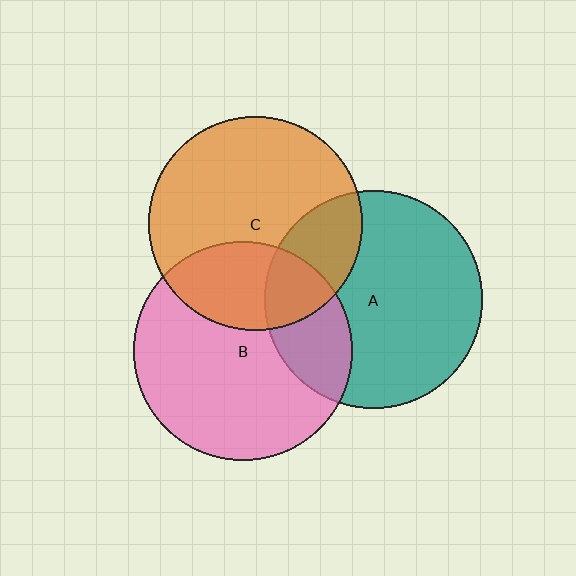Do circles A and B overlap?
Yes.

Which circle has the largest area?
Circle B (pink).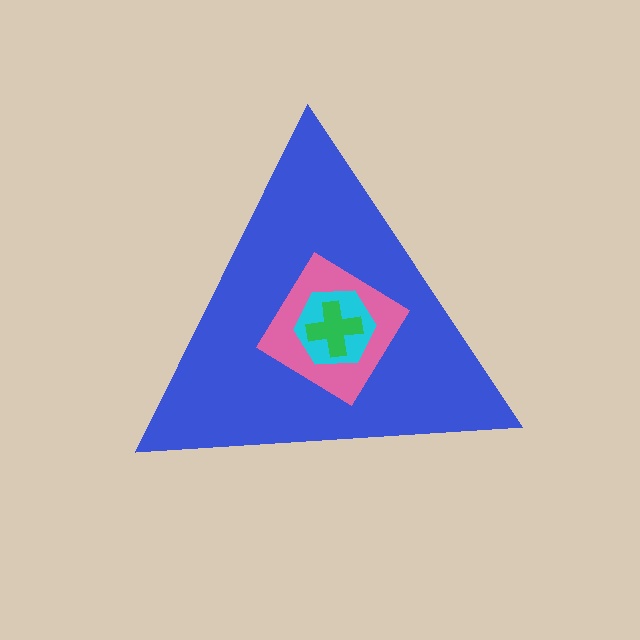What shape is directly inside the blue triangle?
The pink diamond.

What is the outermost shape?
The blue triangle.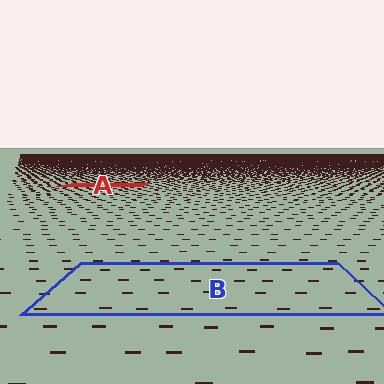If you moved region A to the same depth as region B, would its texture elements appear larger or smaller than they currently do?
They would appear larger. At a closer depth, the same texture elements are projected at a bigger on-screen size.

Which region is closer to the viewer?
Region B is closer. The texture elements there are larger and more spread out.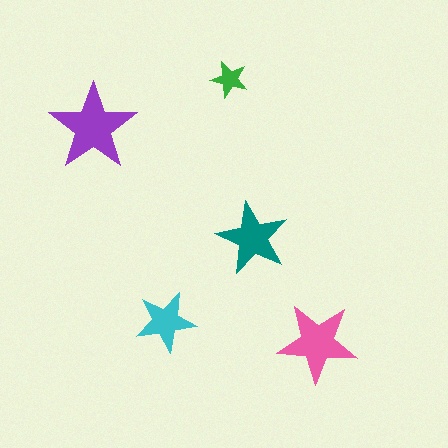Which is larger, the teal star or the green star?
The teal one.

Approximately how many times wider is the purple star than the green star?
About 2.5 times wider.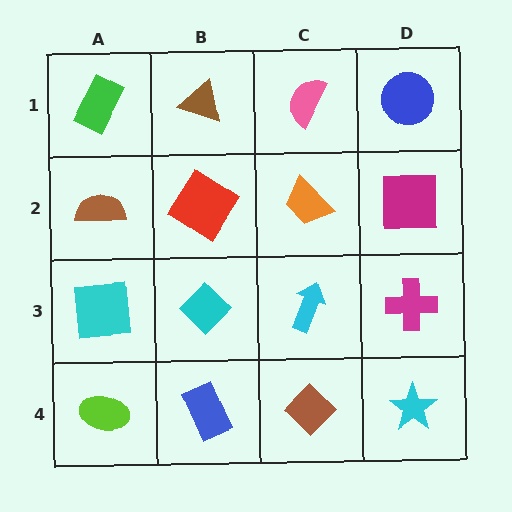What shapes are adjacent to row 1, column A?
A brown semicircle (row 2, column A), a brown triangle (row 1, column B).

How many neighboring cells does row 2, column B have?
4.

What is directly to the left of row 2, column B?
A brown semicircle.